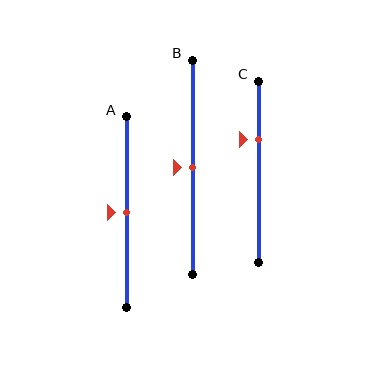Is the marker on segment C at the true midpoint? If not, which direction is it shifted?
No, the marker on segment C is shifted upward by about 18% of the segment length.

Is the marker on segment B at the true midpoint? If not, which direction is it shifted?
Yes, the marker on segment B is at the true midpoint.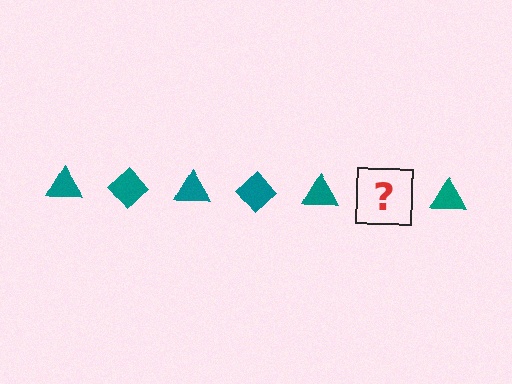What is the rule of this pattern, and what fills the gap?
The rule is that the pattern cycles through triangle, diamond shapes in teal. The gap should be filled with a teal diamond.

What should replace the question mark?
The question mark should be replaced with a teal diamond.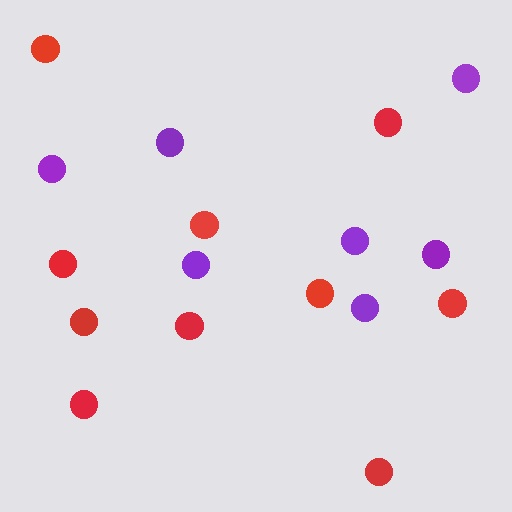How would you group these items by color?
There are 2 groups: one group of red circles (10) and one group of purple circles (7).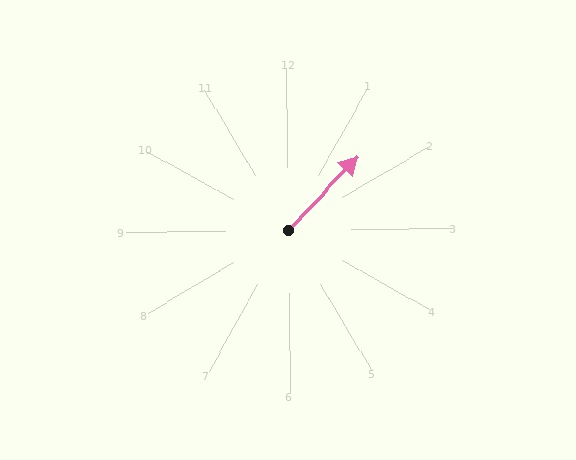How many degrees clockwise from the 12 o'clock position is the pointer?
Approximately 44 degrees.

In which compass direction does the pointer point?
Northeast.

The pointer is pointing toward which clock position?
Roughly 1 o'clock.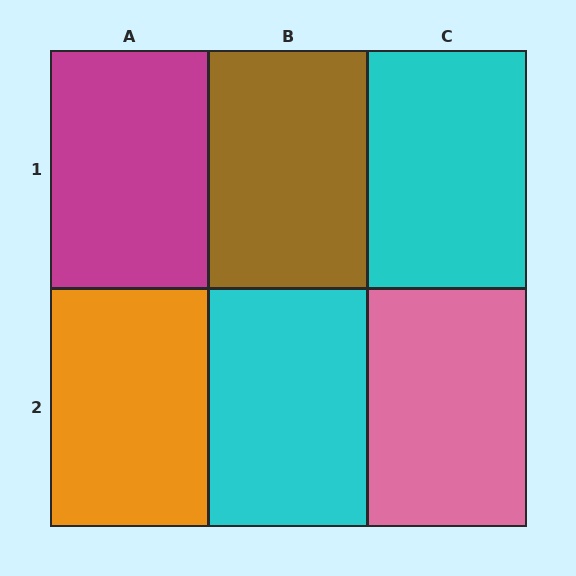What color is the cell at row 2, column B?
Cyan.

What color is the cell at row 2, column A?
Orange.